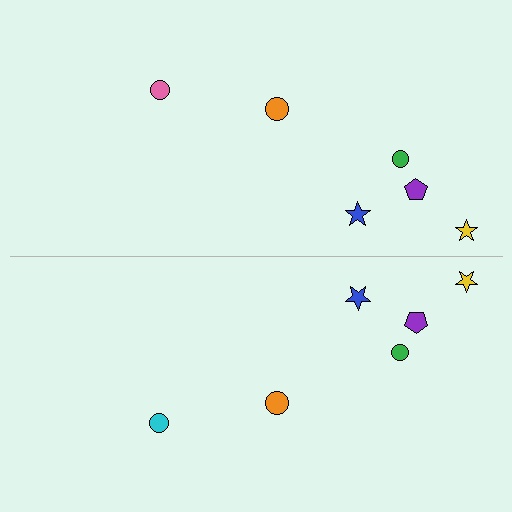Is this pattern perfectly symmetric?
No, the pattern is not perfectly symmetric. The cyan circle on the bottom side breaks the symmetry — its mirror counterpart is pink.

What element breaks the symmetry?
The cyan circle on the bottom side breaks the symmetry — its mirror counterpart is pink.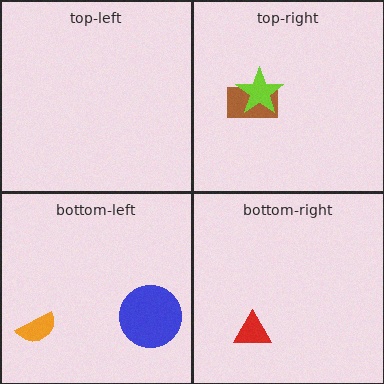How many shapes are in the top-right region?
2.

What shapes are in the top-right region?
The brown rectangle, the lime star.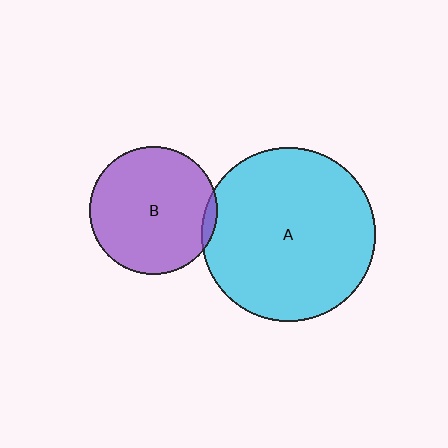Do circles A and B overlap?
Yes.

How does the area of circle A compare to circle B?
Approximately 1.9 times.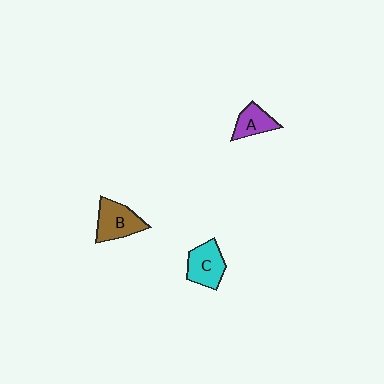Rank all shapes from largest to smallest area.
From largest to smallest: B (brown), C (cyan), A (purple).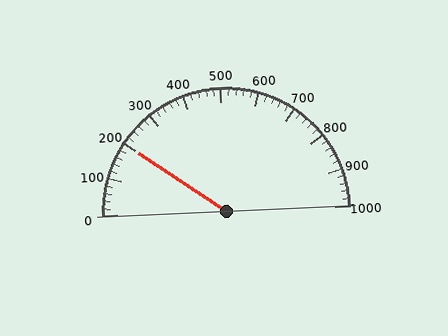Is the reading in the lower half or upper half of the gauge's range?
The reading is in the lower half of the range (0 to 1000).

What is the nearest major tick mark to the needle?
The nearest major tick mark is 200.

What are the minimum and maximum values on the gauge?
The gauge ranges from 0 to 1000.